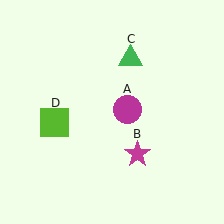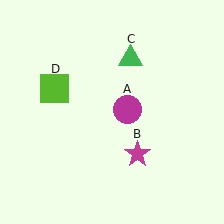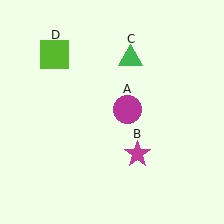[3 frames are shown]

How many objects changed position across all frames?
1 object changed position: lime square (object D).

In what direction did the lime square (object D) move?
The lime square (object D) moved up.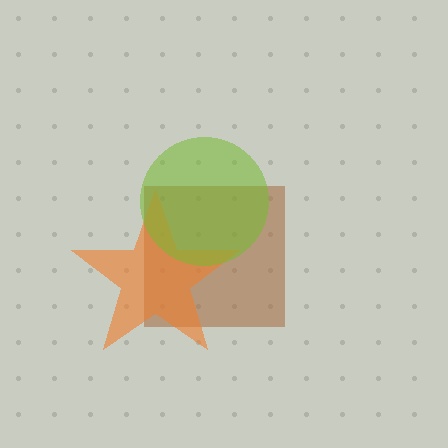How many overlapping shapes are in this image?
There are 3 overlapping shapes in the image.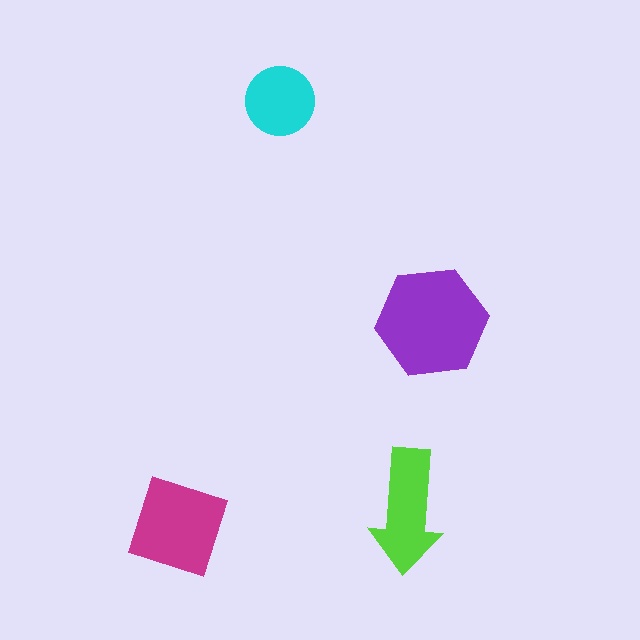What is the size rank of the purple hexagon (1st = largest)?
1st.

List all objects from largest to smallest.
The purple hexagon, the magenta square, the lime arrow, the cyan circle.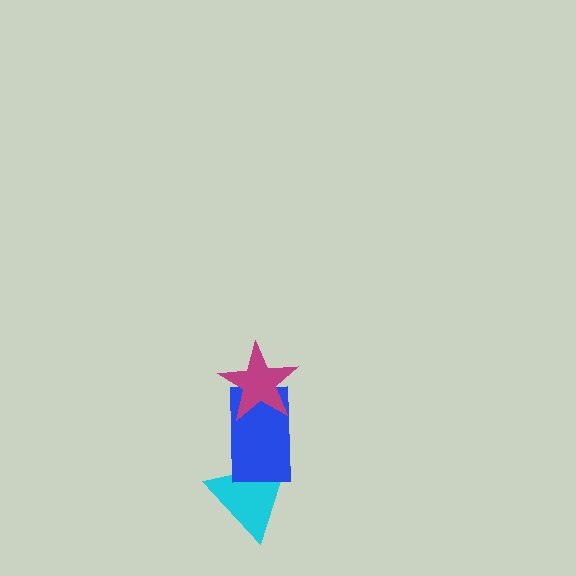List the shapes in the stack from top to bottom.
From top to bottom: the magenta star, the blue rectangle, the cyan triangle.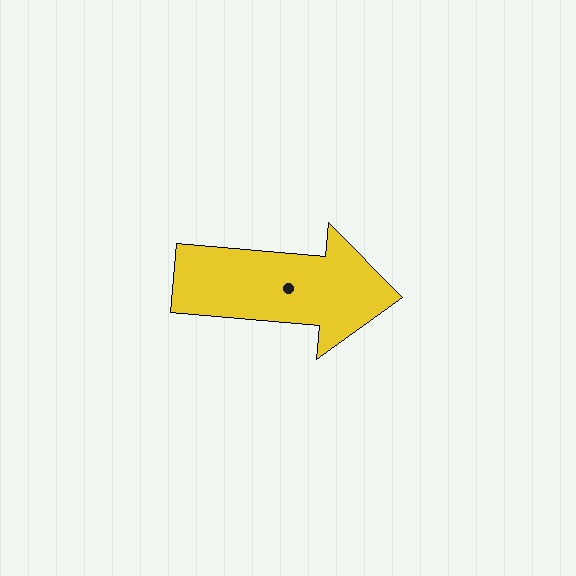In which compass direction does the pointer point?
East.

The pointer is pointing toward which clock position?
Roughly 3 o'clock.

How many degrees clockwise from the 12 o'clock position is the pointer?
Approximately 95 degrees.